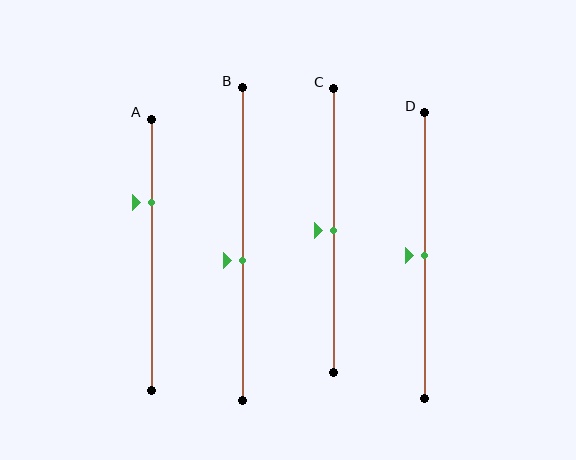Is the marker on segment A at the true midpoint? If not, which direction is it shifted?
No, the marker on segment A is shifted upward by about 19% of the segment length.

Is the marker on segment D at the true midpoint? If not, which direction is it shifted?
Yes, the marker on segment D is at the true midpoint.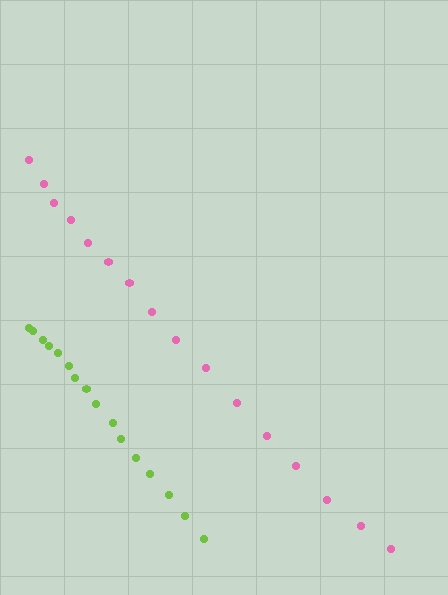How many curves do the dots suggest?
There are 2 distinct paths.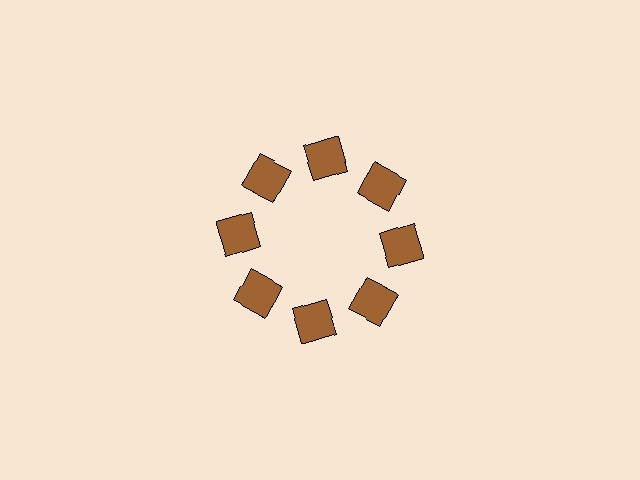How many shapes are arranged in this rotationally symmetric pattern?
There are 8 shapes, arranged in 8 groups of 1.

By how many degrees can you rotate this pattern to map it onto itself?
The pattern maps onto itself every 45 degrees of rotation.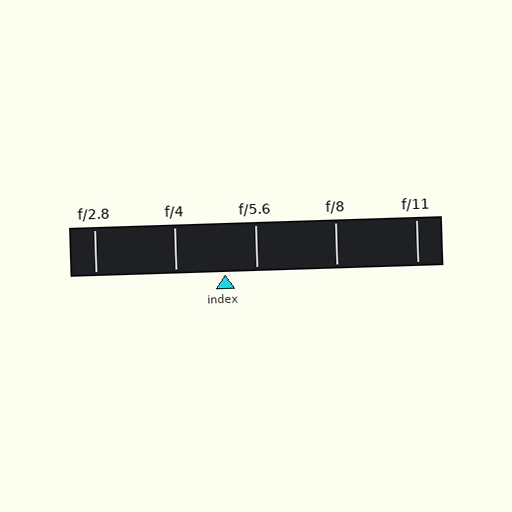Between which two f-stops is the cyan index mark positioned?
The index mark is between f/4 and f/5.6.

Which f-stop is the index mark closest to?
The index mark is closest to f/5.6.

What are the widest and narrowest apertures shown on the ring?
The widest aperture shown is f/2.8 and the narrowest is f/11.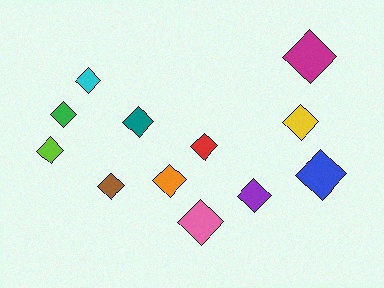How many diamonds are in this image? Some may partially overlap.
There are 12 diamonds.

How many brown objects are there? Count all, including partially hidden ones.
There is 1 brown object.